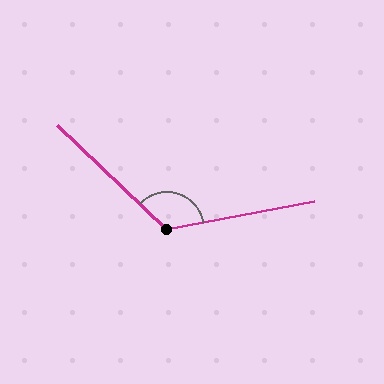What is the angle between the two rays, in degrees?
Approximately 126 degrees.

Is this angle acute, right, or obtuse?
It is obtuse.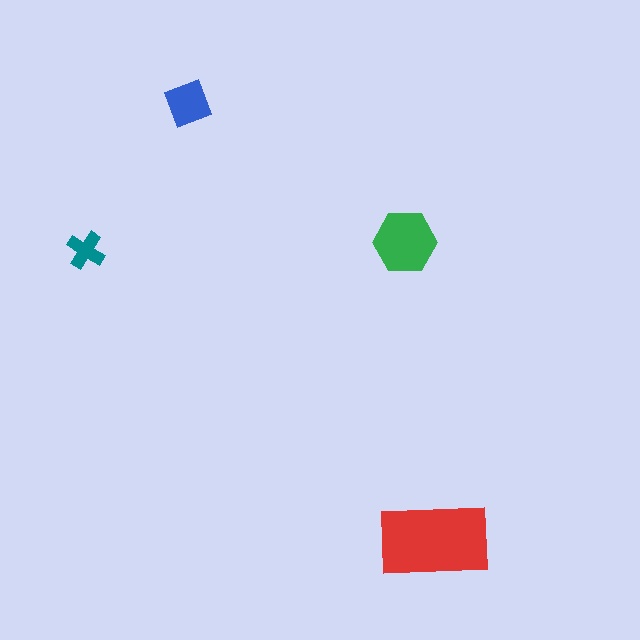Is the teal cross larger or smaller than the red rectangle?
Smaller.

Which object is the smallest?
The teal cross.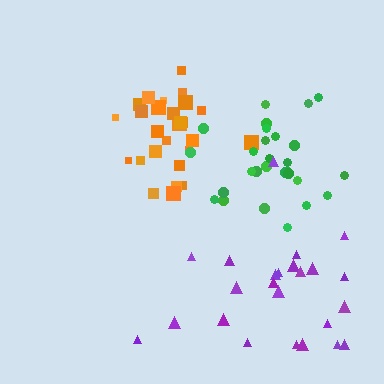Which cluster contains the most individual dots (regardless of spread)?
Green (28).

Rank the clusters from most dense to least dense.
orange, green, purple.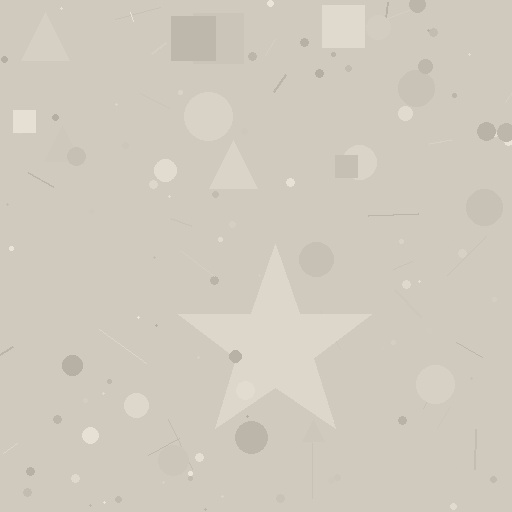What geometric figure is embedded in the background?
A star is embedded in the background.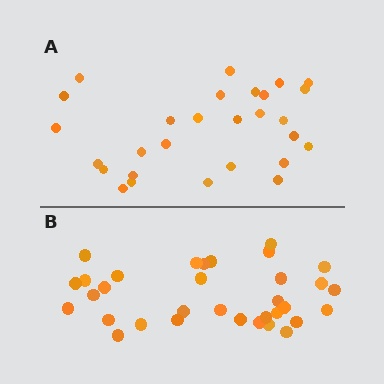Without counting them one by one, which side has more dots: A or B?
Region B (the bottom region) has more dots.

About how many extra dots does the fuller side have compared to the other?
Region B has about 5 more dots than region A.